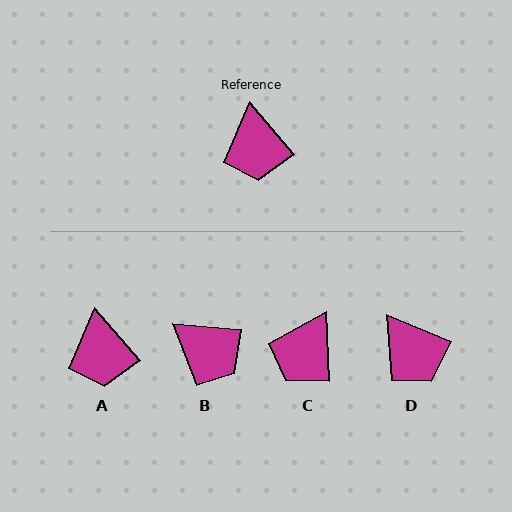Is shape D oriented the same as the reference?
No, it is off by about 27 degrees.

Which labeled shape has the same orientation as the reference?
A.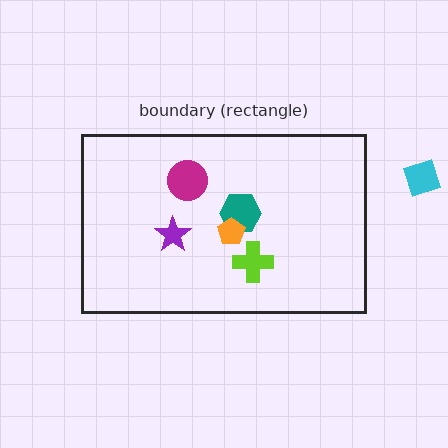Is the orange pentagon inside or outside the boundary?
Inside.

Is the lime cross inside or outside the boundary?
Inside.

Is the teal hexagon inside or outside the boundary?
Inside.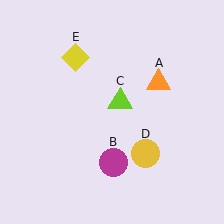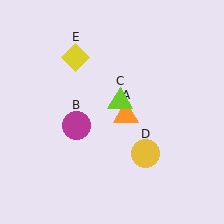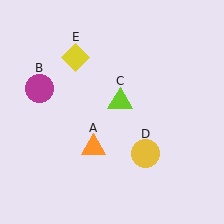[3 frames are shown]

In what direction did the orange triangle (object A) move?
The orange triangle (object A) moved down and to the left.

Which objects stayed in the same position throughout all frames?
Lime triangle (object C) and yellow circle (object D) and yellow diamond (object E) remained stationary.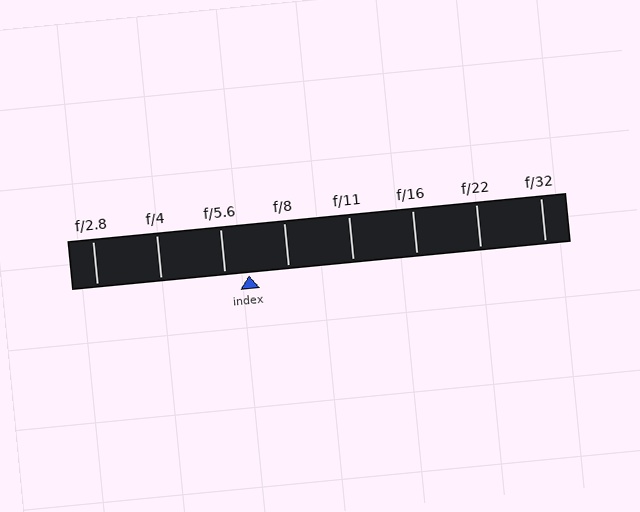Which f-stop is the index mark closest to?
The index mark is closest to f/5.6.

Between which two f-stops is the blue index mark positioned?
The index mark is between f/5.6 and f/8.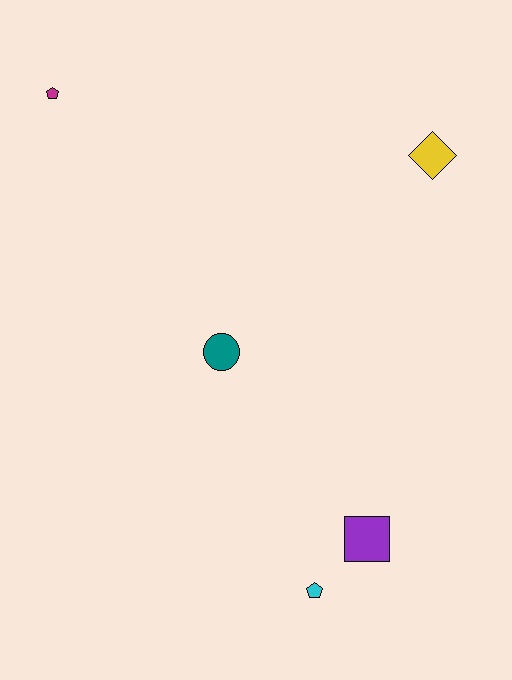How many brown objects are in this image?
There are no brown objects.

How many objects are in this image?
There are 5 objects.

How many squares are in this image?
There is 1 square.